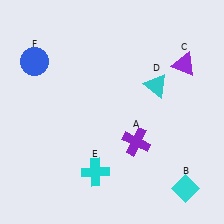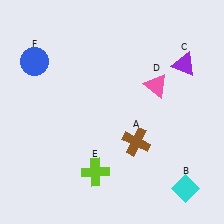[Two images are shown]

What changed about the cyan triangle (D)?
In Image 1, D is cyan. In Image 2, it changed to pink.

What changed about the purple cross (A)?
In Image 1, A is purple. In Image 2, it changed to brown.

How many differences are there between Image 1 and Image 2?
There are 3 differences between the two images.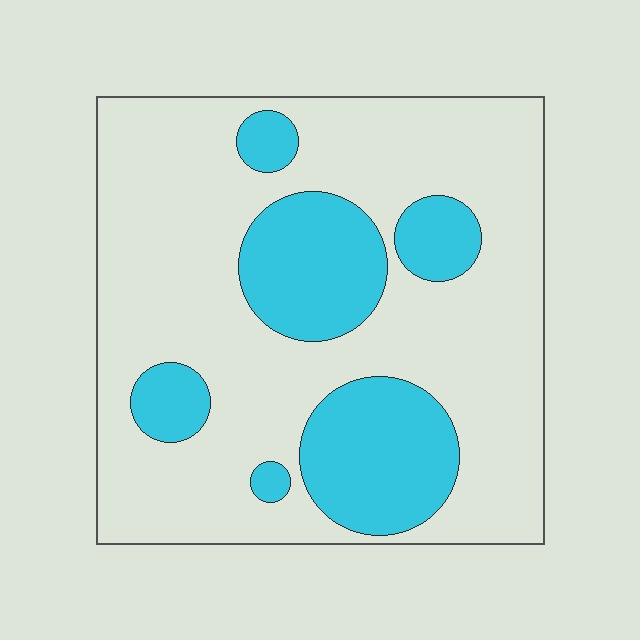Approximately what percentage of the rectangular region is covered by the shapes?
Approximately 25%.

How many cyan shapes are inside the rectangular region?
6.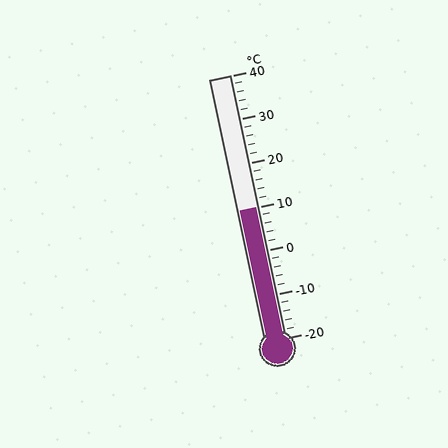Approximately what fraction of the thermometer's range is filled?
The thermometer is filled to approximately 50% of its range.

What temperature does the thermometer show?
The thermometer shows approximately 10°C.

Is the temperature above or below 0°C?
The temperature is above 0°C.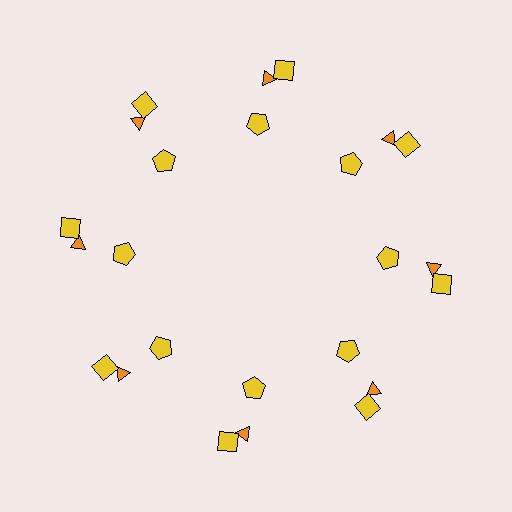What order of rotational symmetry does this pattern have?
This pattern has 8-fold rotational symmetry.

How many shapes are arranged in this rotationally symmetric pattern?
There are 24 shapes, arranged in 8 groups of 3.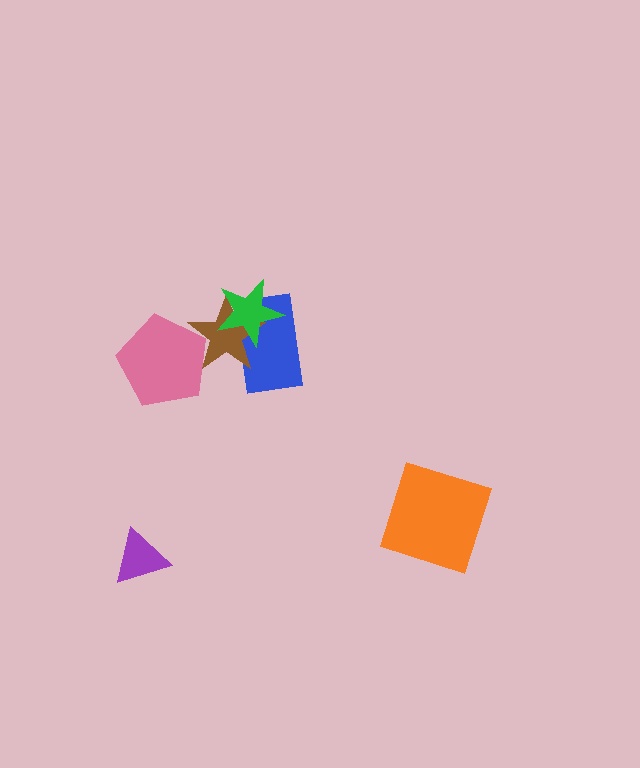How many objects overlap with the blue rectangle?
2 objects overlap with the blue rectangle.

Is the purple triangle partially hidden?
No, no other shape covers it.